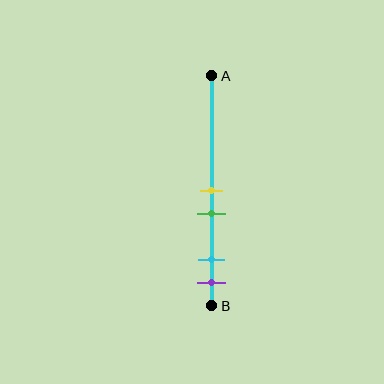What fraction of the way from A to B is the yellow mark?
The yellow mark is approximately 50% (0.5) of the way from A to B.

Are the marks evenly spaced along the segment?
No, the marks are not evenly spaced.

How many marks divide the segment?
There are 4 marks dividing the segment.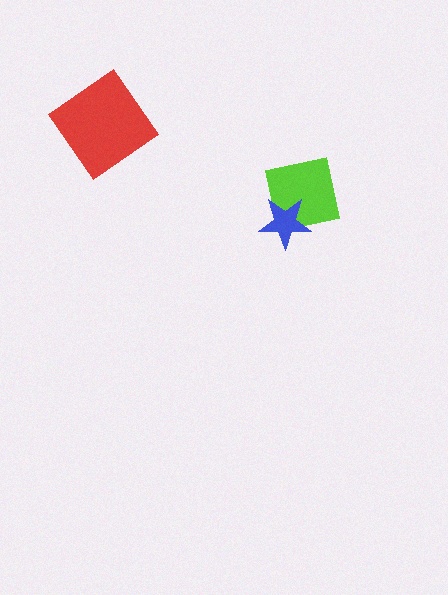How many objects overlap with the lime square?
1 object overlaps with the lime square.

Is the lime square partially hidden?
Yes, it is partially covered by another shape.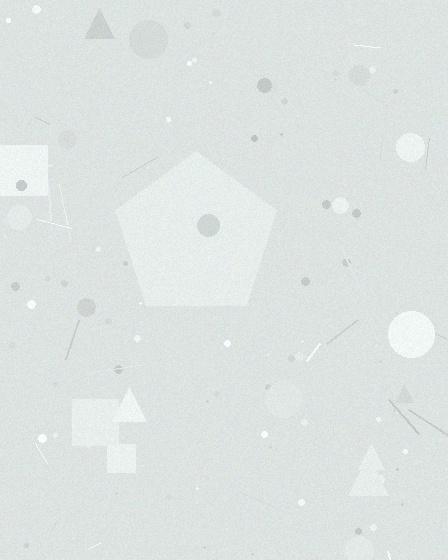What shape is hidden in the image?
A pentagon is hidden in the image.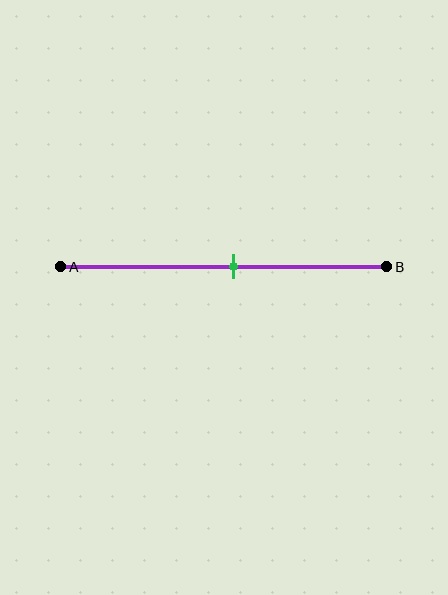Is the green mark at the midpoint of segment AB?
No, the mark is at about 55% from A, not at the 50% midpoint.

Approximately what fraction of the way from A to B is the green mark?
The green mark is approximately 55% of the way from A to B.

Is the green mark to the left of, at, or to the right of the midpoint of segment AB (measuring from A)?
The green mark is to the right of the midpoint of segment AB.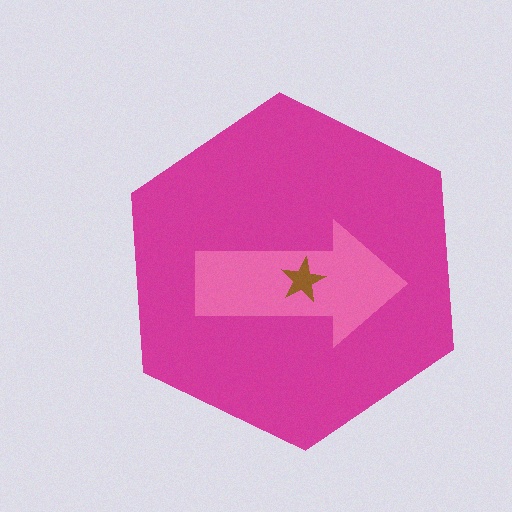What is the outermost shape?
The magenta hexagon.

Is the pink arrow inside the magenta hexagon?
Yes.